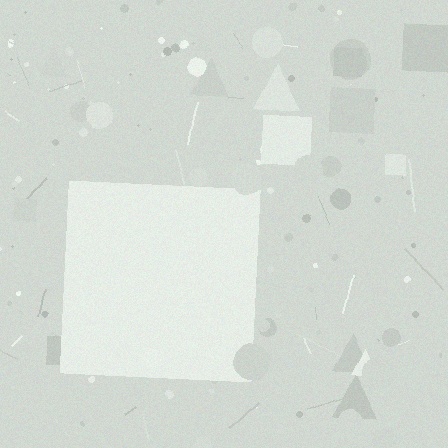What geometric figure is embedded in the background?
A square is embedded in the background.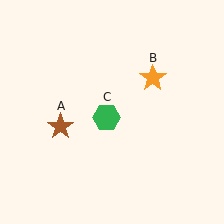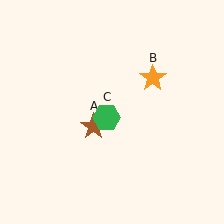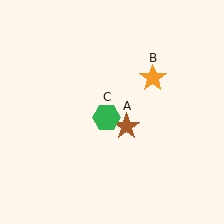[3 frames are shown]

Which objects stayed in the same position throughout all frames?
Orange star (object B) and green hexagon (object C) remained stationary.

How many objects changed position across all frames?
1 object changed position: brown star (object A).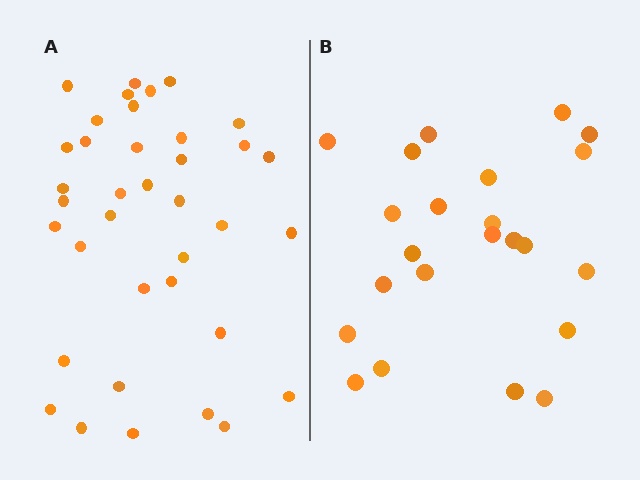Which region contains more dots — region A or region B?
Region A (the left region) has more dots.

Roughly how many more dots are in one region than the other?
Region A has approximately 15 more dots than region B.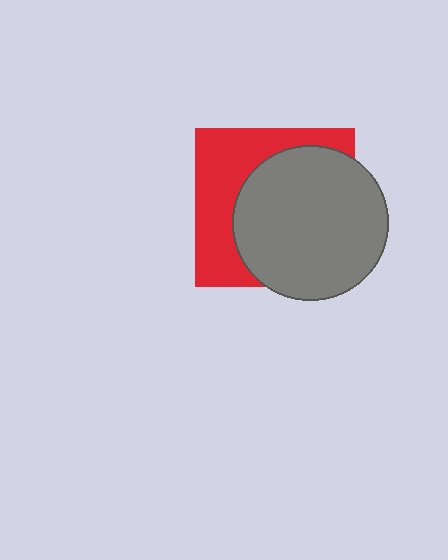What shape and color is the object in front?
The object in front is a gray circle.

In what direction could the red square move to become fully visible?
The red square could move left. That would shift it out from behind the gray circle entirely.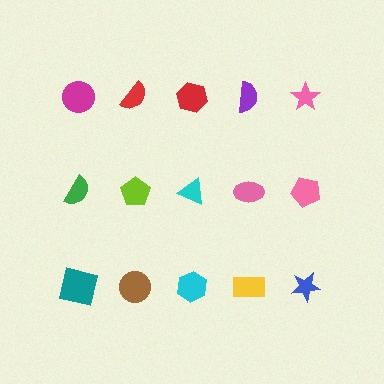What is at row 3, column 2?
A brown circle.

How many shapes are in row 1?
5 shapes.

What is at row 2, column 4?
A pink ellipse.